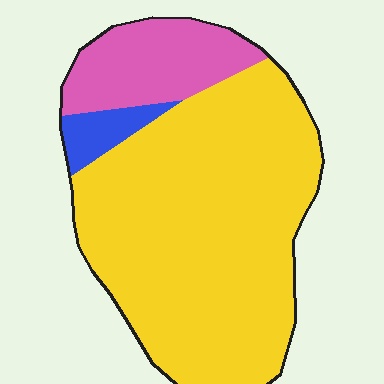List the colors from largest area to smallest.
From largest to smallest: yellow, pink, blue.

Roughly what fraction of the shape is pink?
Pink takes up about one sixth (1/6) of the shape.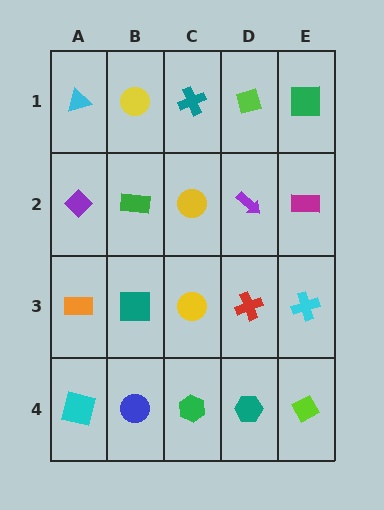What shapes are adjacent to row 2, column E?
A green square (row 1, column E), a cyan cross (row 3, column E), a purple arrow (row 2, column D).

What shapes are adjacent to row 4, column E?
A cyan cross (row 3, column E), a teal hexagon (row 4, column D).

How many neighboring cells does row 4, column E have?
2.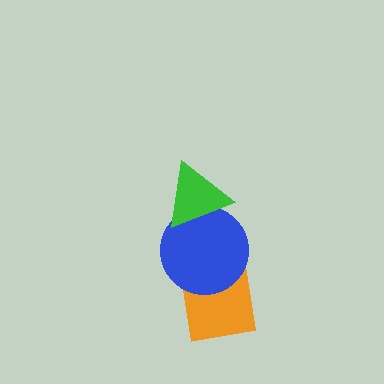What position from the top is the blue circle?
The blue circle is 2nd from the top.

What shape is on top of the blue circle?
The green triangle is on top of the blue circle.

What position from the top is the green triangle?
The green triangle is 1st from the top.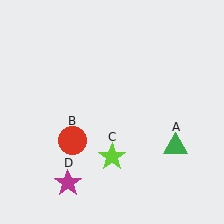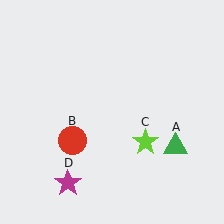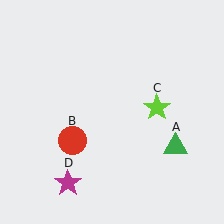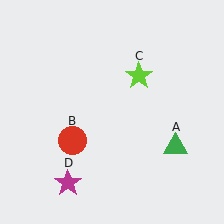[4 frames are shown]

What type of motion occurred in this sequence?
The lime star (object C) rotated counterclockwise around the center of the scene.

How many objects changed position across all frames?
1 object changed position: lime star (object C).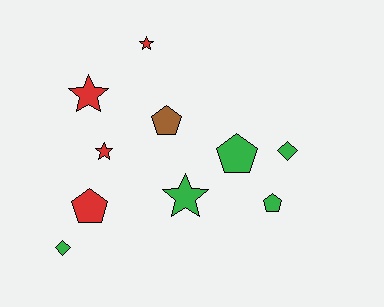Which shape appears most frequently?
Star, with 4 objects.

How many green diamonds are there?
There are 2 green diamonds.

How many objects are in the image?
There are 10 objects.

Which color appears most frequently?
Green, with 5 objects.